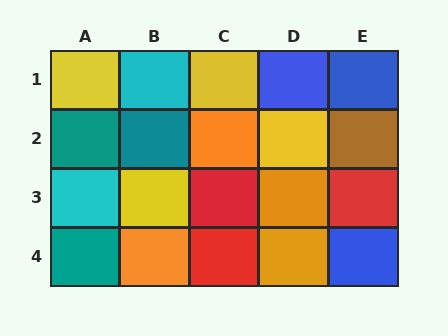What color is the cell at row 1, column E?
Blue.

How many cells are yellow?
4 cells are yellow.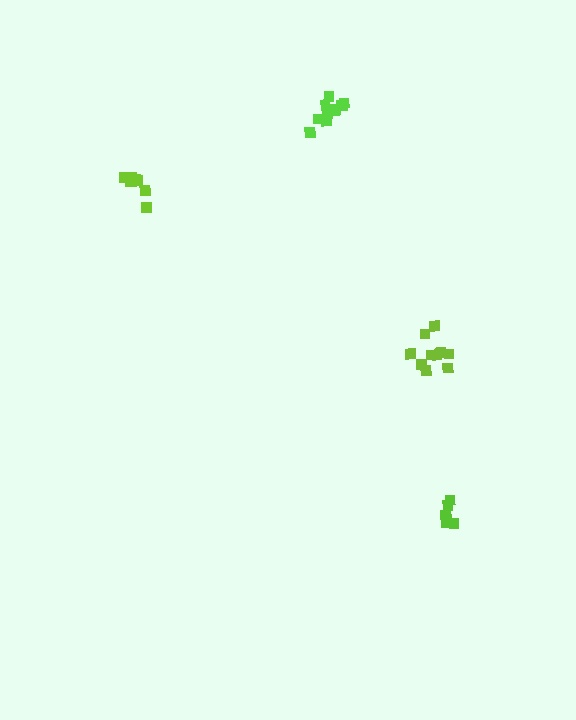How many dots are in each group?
Group 1: 6 dots, Group 2: 7 dots, Group 3: 10 dots, Group 4: 11 dots (34 total).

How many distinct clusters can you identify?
There are 4 distinct clusters.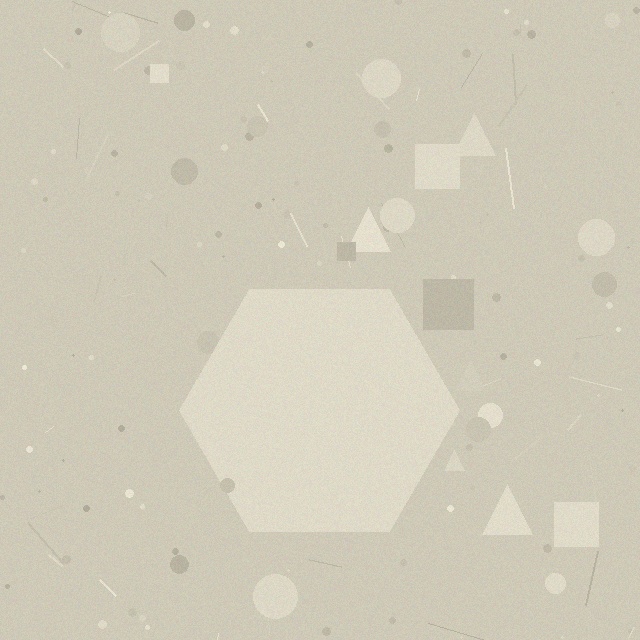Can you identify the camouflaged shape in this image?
The camouflaged shape is a hexagon.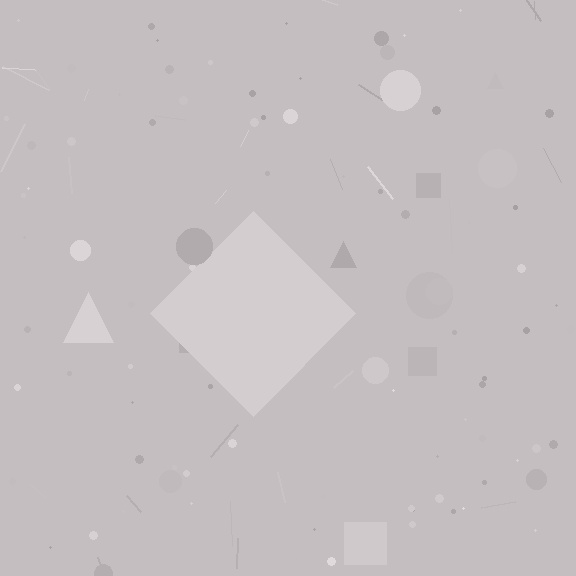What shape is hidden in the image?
A diamond is hidden in the image.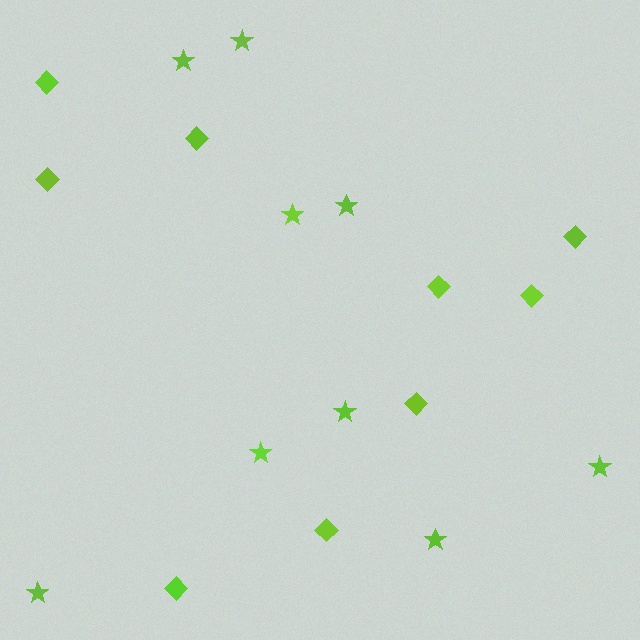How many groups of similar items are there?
There are 2 groups: one group of stars (9) and one group of diamonds (9).